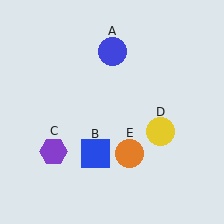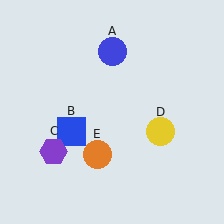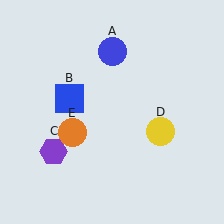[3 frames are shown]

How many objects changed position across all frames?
2 objects changed position: blue square (object B), orange circle (object E).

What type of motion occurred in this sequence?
The blue square (object B), orange circle (object E) rotated clockwise around the center of the scene.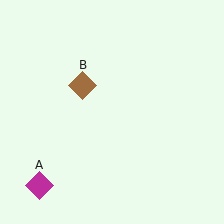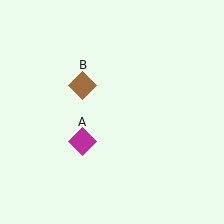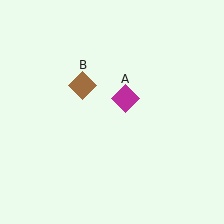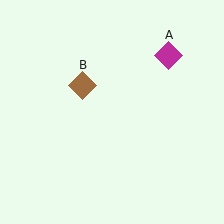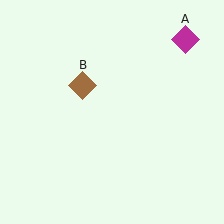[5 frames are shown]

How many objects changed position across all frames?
1 object changed position: magenta diamond (object A).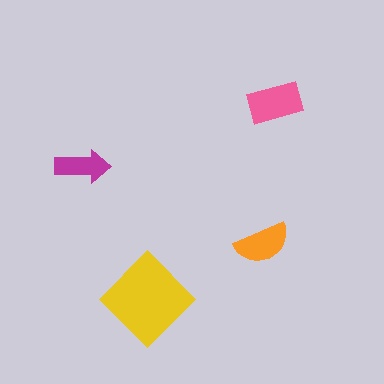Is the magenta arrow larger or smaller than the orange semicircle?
Smaller.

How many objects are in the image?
There are 4 objects in the image.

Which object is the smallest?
The magenta arrow.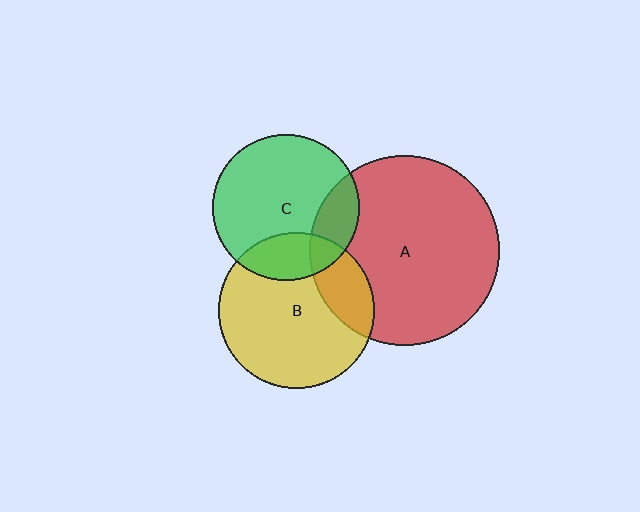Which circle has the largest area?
Circle A (red).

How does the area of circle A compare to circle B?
Approximately 1.5 times.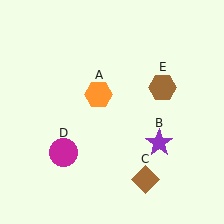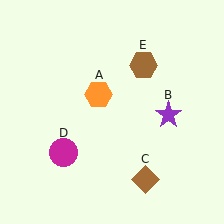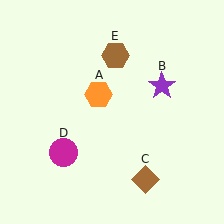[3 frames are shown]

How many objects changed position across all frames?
2 objects changed position: purple star (object B), brown hexagon (object E).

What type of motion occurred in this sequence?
The purple star (object B), brown hexagon (object E) rotated counterclockwise around the center of the scene.